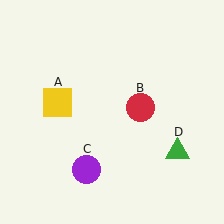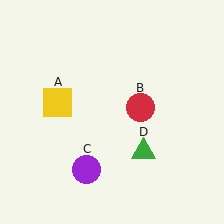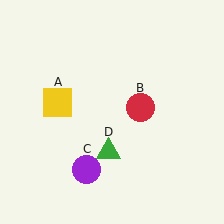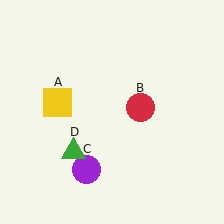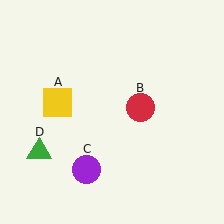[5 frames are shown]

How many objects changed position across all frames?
1 object changed position: green triangle (object D).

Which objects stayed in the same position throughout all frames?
Yellow square (object A) and red circle (object B) and purple circle (object C) remained stationary.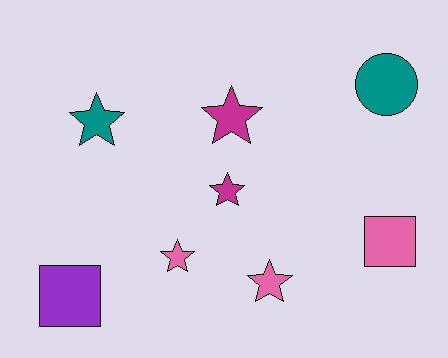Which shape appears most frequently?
Star, with 5 objects.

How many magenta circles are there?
There are no magenta circles.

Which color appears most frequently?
Pink, with 3 objects.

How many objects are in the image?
There are 8 objects.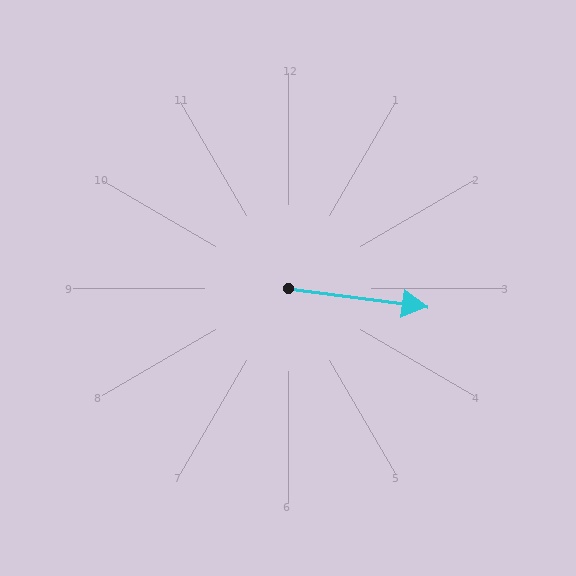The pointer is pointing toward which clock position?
Roughly 3 o'clock.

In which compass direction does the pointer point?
East.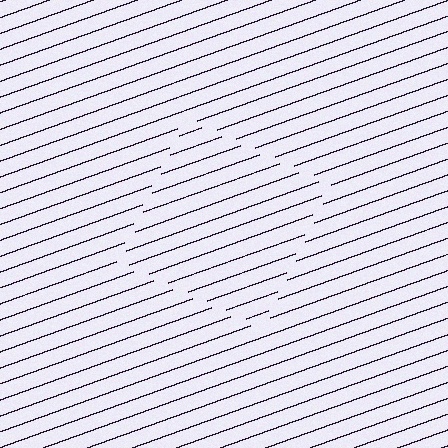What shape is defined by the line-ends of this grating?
An illusory square. The interior of the shape contains the same grating, shifted by half a period — the contour is defined by the phase discontinuity where line-ends from the inner and outer gratings abut.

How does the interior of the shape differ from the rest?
The interior of the shape contains the same grating, shifted by half a period — the contour is defined by the phase discontinuity where line-ends from the inner and outer gratings abut.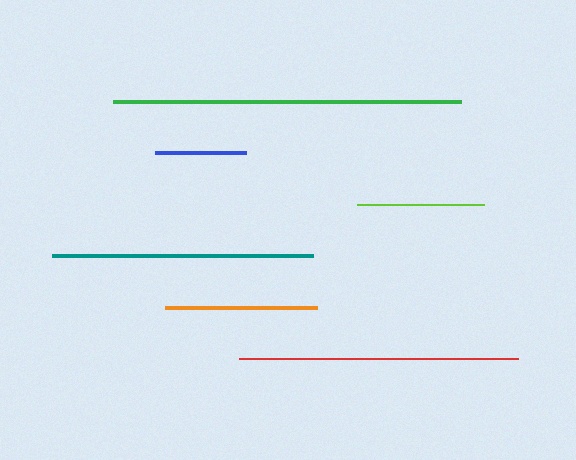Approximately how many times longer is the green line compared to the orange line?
The green line is approximately 2.3 times the length of the orange line.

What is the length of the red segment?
The red segment is approximately 279 pixels long.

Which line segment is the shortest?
The blue line is the shortest at approximately 91 pixels.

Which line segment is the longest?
The green line is the longest at approximately 348 pixels.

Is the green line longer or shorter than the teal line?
The green line is longer than the teal line.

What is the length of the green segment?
The green segment is approximately 348 pixels long.